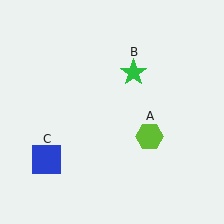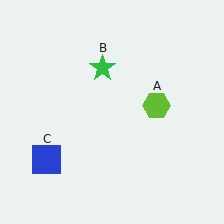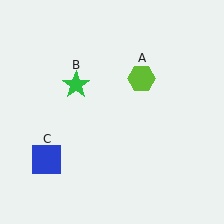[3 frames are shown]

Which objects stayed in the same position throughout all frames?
Blue square (object C) remained stationary.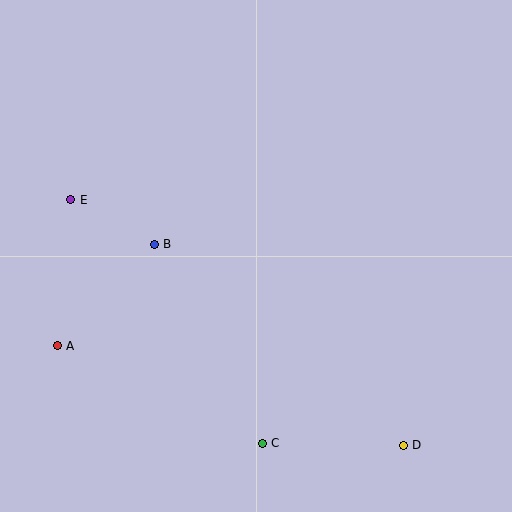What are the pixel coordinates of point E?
Point E is at (71, 200).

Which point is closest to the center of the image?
Point B at (154, 245) is closest to the center.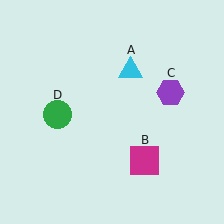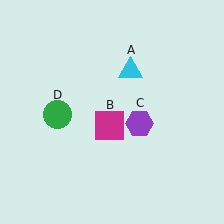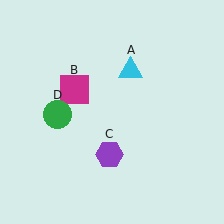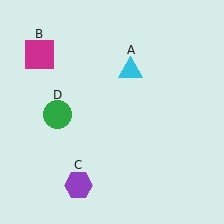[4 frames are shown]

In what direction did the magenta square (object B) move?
The magenta square (object B) moved up and to the left.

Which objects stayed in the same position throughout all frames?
Cyan triangle (object A) and green circle (object D) remained stationary.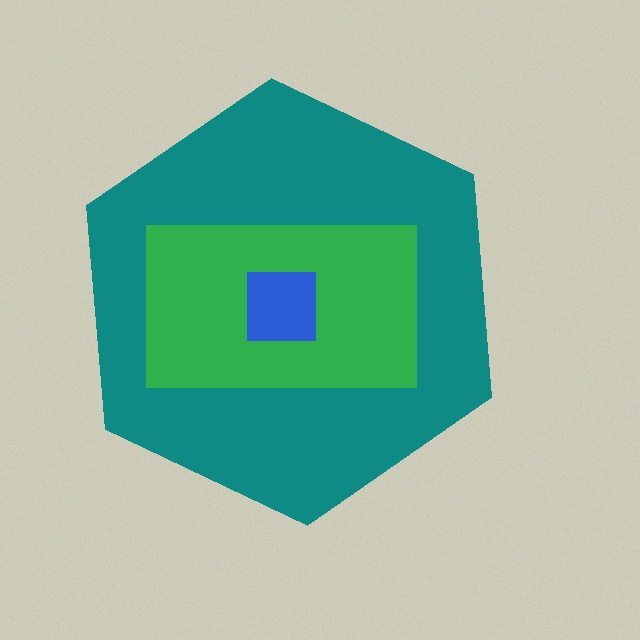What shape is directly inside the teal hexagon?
The green rectangle.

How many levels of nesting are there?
3.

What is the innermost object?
The blue square.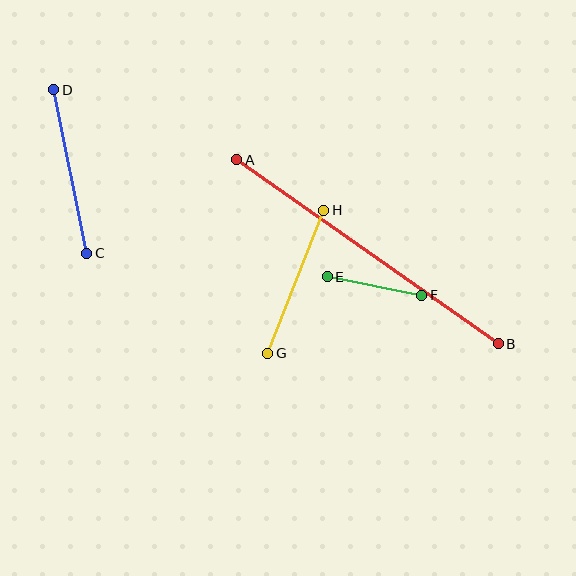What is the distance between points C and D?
The distance is approximately 167 pixels.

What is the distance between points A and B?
The distance is approximately 320 pixels.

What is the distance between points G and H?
The distance is approximately 153 pixels.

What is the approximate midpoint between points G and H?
The midpoint is at approximately (296, 282) pixels.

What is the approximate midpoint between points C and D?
The midpoint is at approximately (70, 171) pixels.